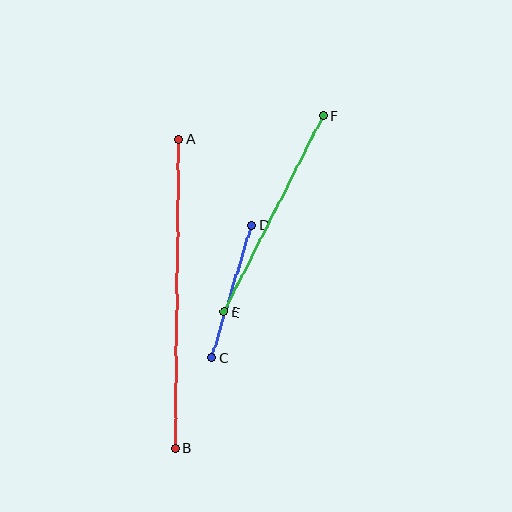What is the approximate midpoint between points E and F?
The midpoint is at approximately (273, 214) pixels.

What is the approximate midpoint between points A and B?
The midpoint is at approximately (177, 294) pixels.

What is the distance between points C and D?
The distance is approximately 138 pixels.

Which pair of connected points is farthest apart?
Points A and B are farthest apart.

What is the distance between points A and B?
The distance is approximately 309 pixels.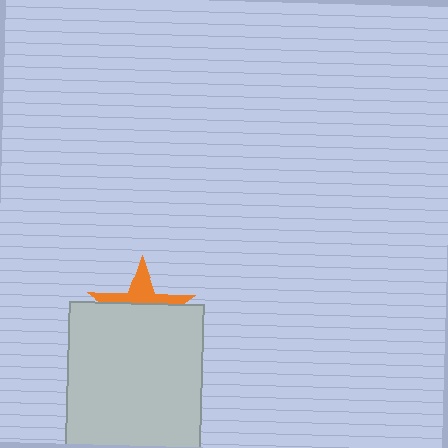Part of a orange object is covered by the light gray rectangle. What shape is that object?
It is a star.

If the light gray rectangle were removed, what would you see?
You would see the complete orange star.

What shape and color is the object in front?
The object in front is a light gray rectangle.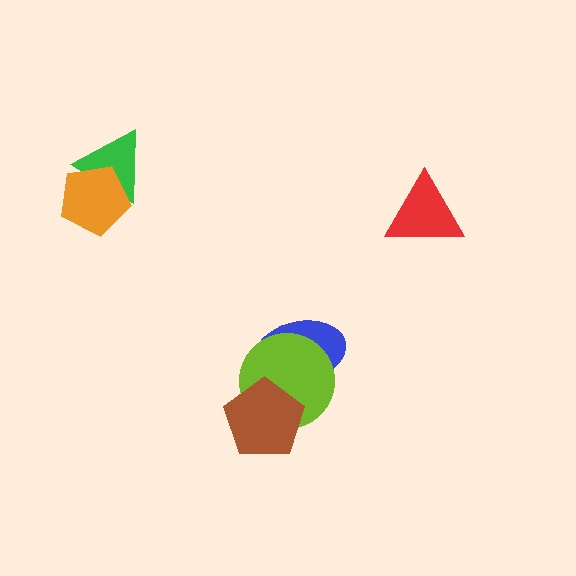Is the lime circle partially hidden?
Yes, it is partially covered by another shape.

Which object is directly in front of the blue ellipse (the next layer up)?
The lime circle is directly in front of the blue ellipse.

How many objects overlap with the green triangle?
1 object overlaps with the green triangle.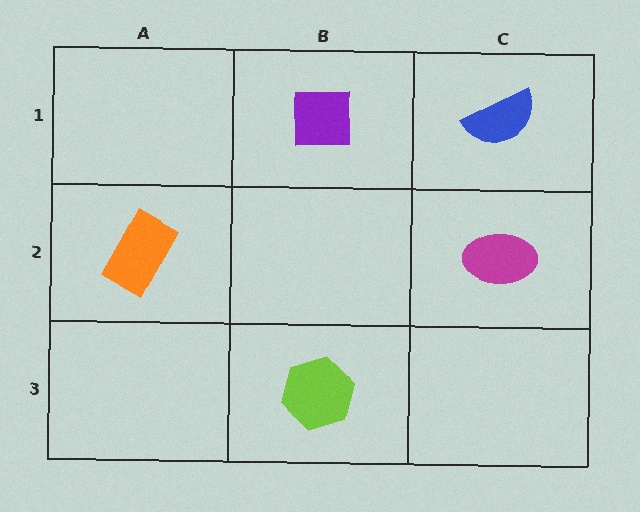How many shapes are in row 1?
2 shapes.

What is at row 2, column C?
A magenta ellipse.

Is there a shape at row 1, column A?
No, that cell is empty.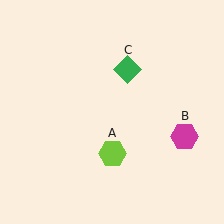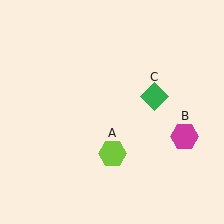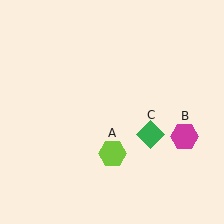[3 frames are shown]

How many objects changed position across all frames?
1 object changed position: green diamond (object C).